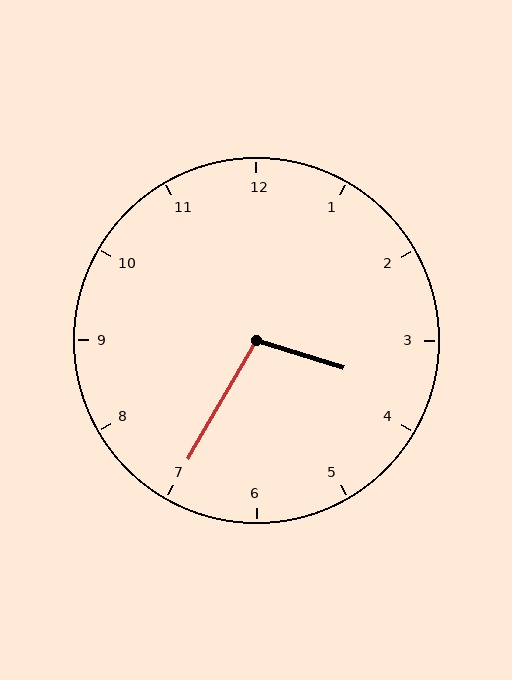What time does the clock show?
3:35.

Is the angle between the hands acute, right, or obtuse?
It is obtuse.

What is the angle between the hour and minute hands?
Approximately 102 degrees.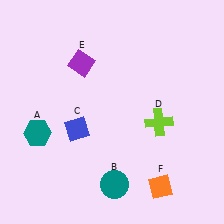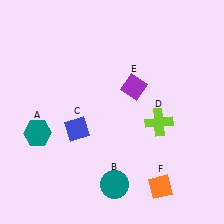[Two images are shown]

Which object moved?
The purple diamond (E) moved right.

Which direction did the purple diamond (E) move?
The purple diamond (E) moved right.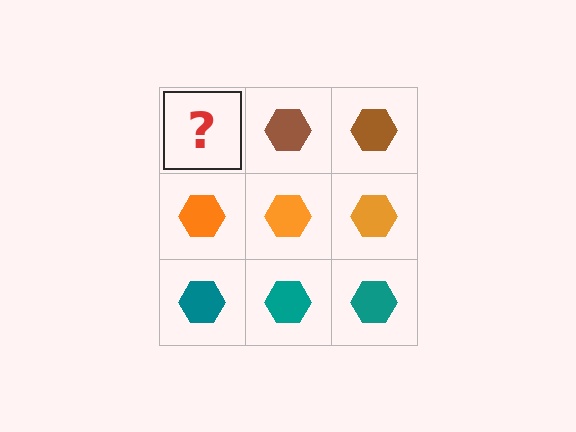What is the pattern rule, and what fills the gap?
The rule is that each row has a consistent color. The gap should be filled with a brown hexagon.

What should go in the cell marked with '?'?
The missing cell should contain a brown hexagon.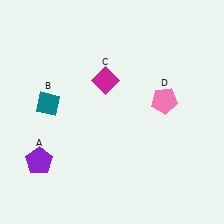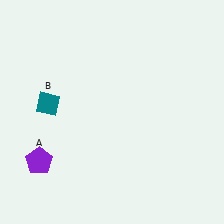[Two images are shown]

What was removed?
The pink pentagon (D), the magenta diamond (C) were removed in Image 2.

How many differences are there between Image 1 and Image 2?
There are 2 differences between the two images.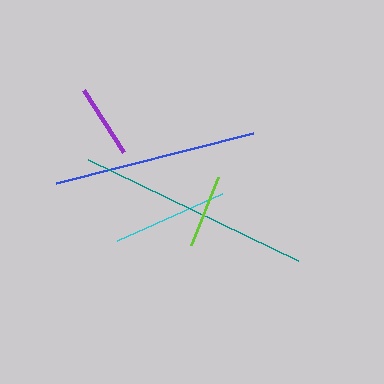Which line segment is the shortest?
The lime line is the shortest at approximately 73 pixels.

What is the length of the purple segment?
The purple segment is approximately 73 pixels long.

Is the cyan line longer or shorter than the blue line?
The blue line is longer than the cyan line.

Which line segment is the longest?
The teal line is the longest at approximately 233 pixels.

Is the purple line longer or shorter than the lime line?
The purple line is longer than the lime line.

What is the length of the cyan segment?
The cyan segment is approximately 116 pixels long.